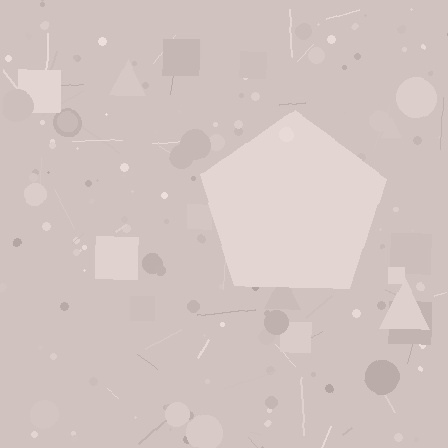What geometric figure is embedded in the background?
A pentagon is embedded in the background.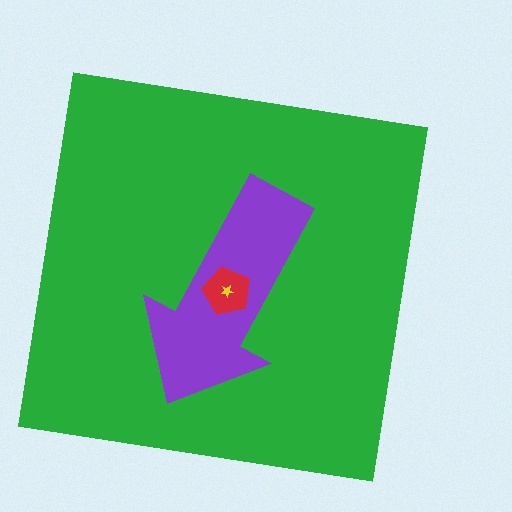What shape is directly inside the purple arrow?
The red pentagon.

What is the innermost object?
The yellow star.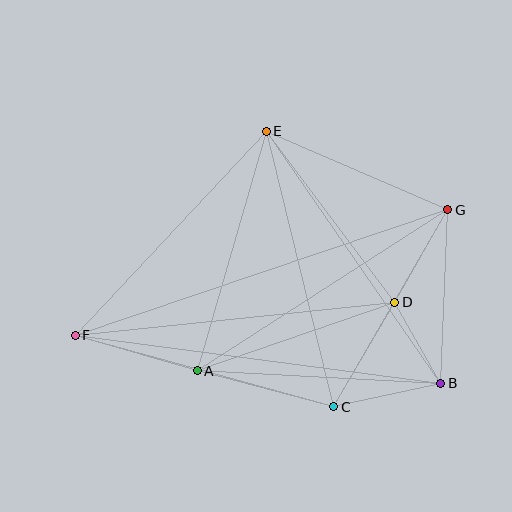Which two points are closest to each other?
Points B and D are closest to each other.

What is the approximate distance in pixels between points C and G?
The distance between C and G is approximately 228 pixels.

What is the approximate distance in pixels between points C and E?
The distance between C and E is approximately 284 pixels.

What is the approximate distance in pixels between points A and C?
The distance between A and C is approximately 141 pixels.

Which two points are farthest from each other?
Points F and G are farthest from each other.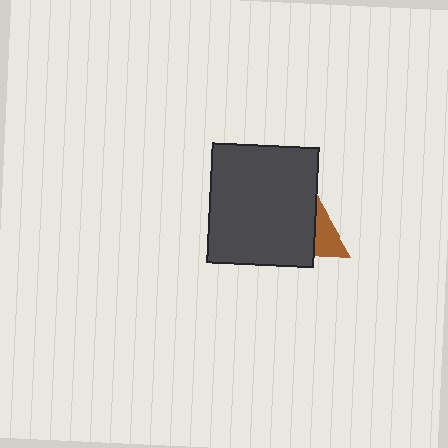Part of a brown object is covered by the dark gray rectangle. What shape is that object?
It is a triangle.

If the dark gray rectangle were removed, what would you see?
You would see the complete brown triangle.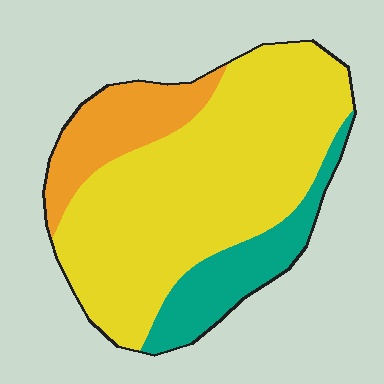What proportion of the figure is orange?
Orange covers about 15% of the figure.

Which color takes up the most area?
Yellow, at roughly 65%.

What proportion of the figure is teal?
Teal covers 17% of the figure.